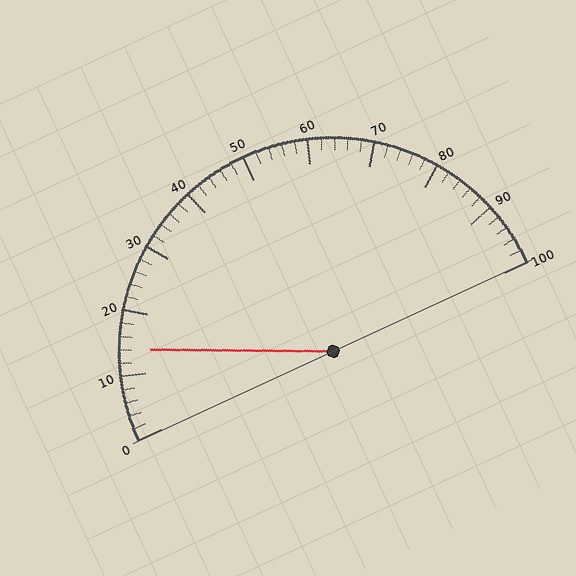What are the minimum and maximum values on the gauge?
The gauge ranges from 0 to 100.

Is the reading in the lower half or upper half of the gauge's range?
The reading is in the lower half of the range (0 to 100).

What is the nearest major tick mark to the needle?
The nearest major tick mark is 10.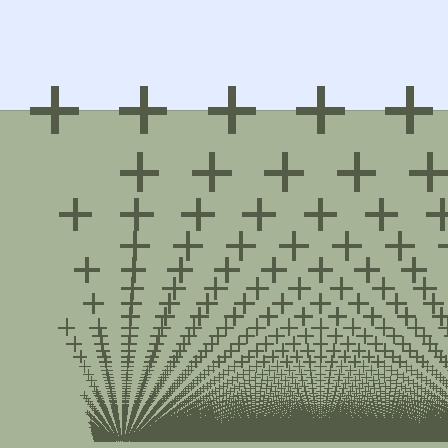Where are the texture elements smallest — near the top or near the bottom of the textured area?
Near the bottom.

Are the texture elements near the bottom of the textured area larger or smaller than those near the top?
Smaller. The gradient is inverted — elements near the bottom are smaller and denser.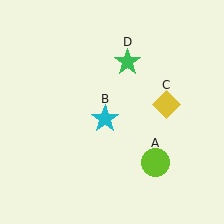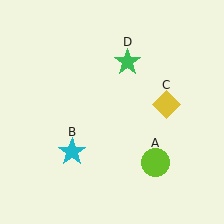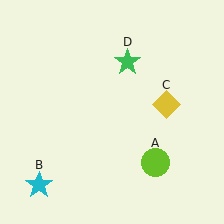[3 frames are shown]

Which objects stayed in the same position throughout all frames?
Lime circle (object A) and yellow diamond (object C) and green star (object D) remained stationary.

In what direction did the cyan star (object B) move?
The cyan star (object B) moved down and to the left.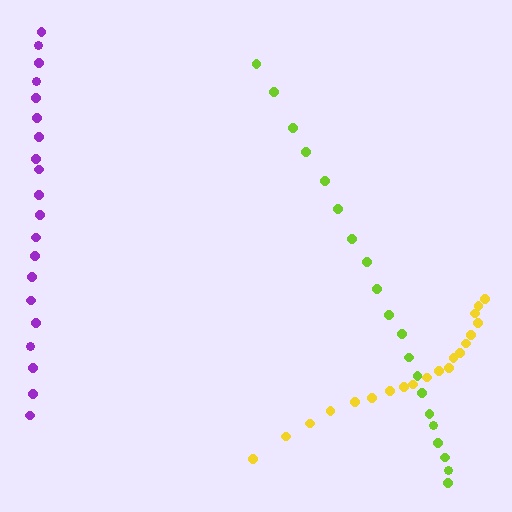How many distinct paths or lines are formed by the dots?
There are 3 distinct paths.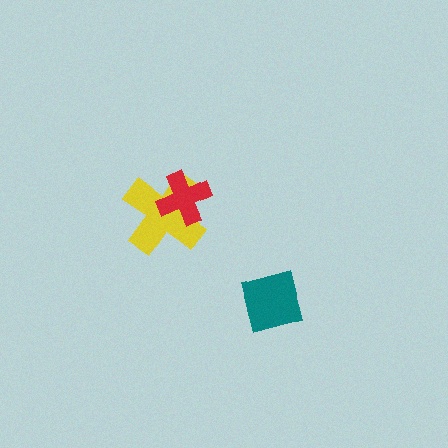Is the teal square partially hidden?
No, no other shape covers it.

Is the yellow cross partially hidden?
Yes, it is partially covered by another shape.